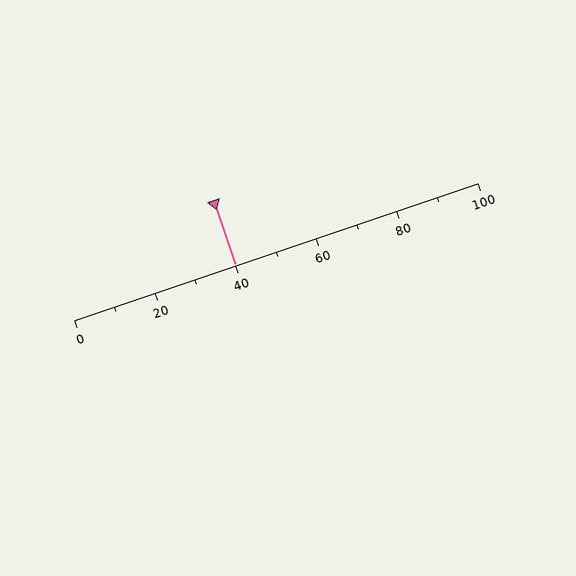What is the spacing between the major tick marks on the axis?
The major ticks are spaced 20 apart.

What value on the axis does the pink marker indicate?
The marker indicates approximately 40.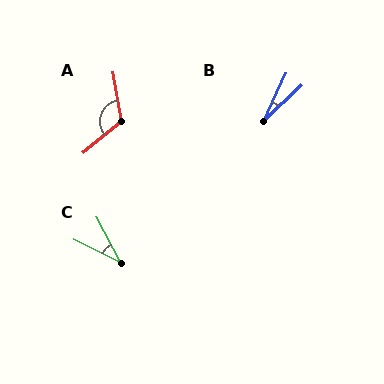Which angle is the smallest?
B, at approximately 21 degrees.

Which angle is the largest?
A, at approximately 120 degrees.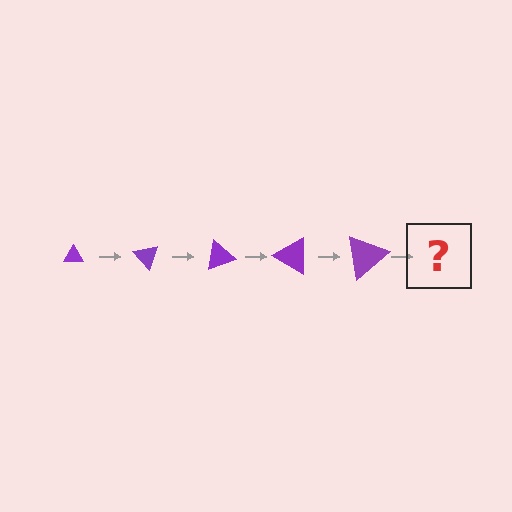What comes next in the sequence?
The next element should be a triangle, larger than the previous one and rotated 250 degrees from the start.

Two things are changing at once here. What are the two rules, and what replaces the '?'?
The two rules are that the triangle grows larger each step and it rotates 50 degrees each step. The '?' should be a triangle, larger than the previous one and rotated 250 degrees from the start.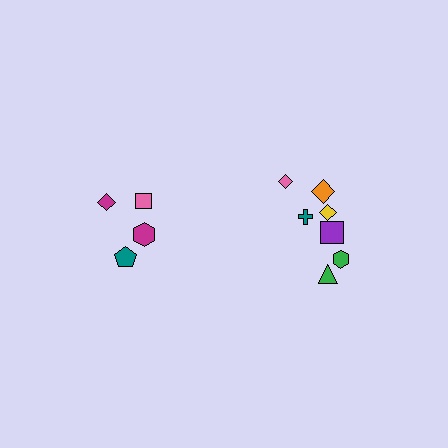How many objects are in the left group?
There are 4 objects.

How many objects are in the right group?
There are 7 objects.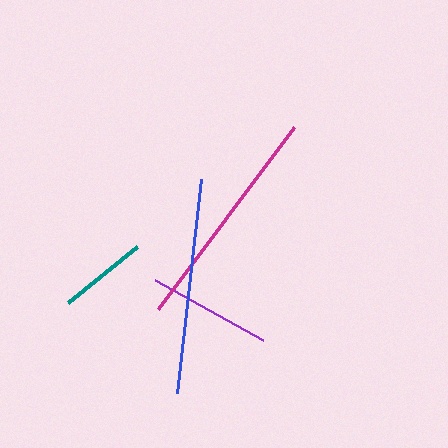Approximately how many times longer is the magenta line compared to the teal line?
The magenta line is approximately 2.5 times the length of the teal line.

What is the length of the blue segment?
The blue segment is approximately 215 pixels long.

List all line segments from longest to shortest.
From longest to shortest: magenta, blue, purple, teal.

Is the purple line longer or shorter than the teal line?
The purple line is longer than the teal line.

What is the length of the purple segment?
The purple segment is approximately 124 pixels long.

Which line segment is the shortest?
The teal line is the shortest at approximately 89 pixels.